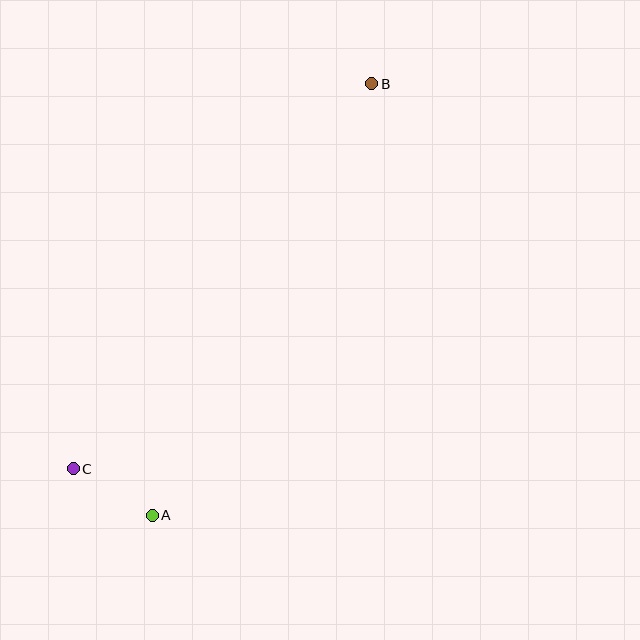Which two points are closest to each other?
Points A and C are closest to each other.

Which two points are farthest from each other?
Points B and C are farthest from each other.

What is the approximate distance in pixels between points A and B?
The distance between A and B is approximately 484 pixels.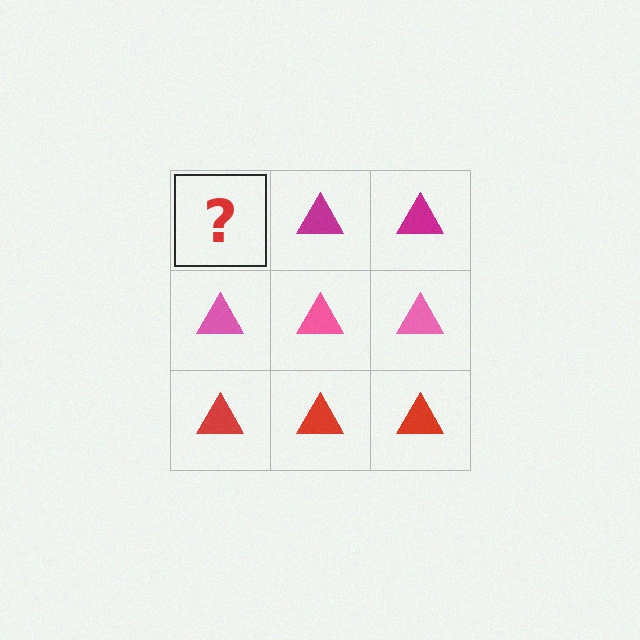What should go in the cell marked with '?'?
The missing cell should contain a magenta triangle.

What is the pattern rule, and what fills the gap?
The rule is that each row has a consistent color. The gap should be filled with a magenta triangle.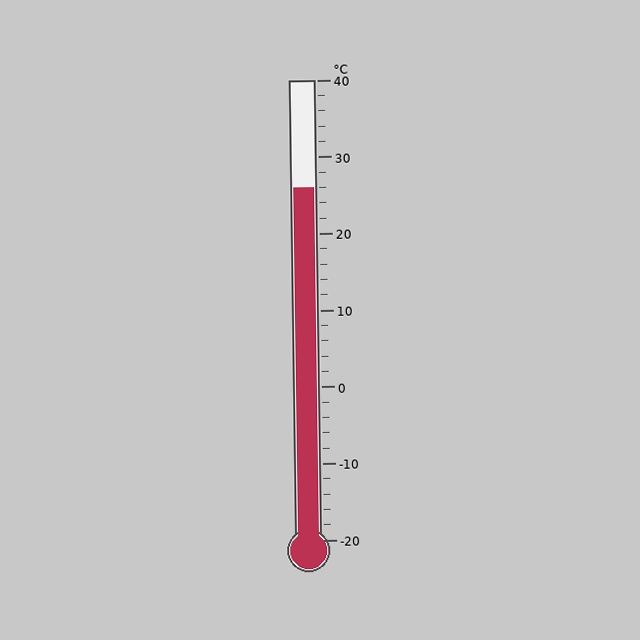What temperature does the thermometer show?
The thermometer shows approximately 26°C.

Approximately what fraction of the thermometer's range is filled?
The thermometer is filled to approximately 75% of its range.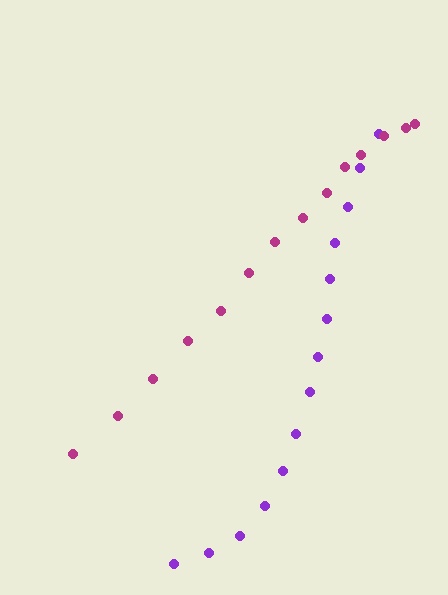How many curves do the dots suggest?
There are 2 distinct paths.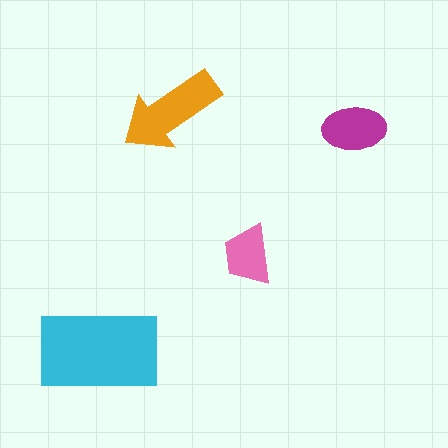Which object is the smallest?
The pink trapezoid.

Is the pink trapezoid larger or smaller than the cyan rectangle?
Smaller.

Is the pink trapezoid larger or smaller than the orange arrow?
Smaller.